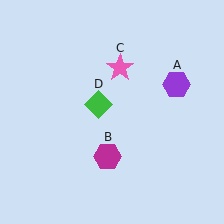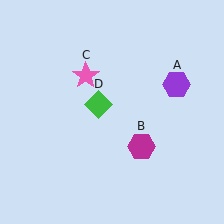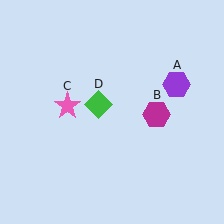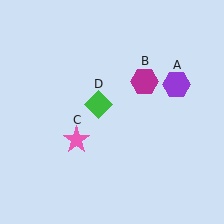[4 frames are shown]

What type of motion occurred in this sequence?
The magenta hexagon (object B), pink star (object C) rotated counterclockwise around the center of the scene.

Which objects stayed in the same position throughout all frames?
Purple hexagon (object A) and green diamond (object D) remained stationary.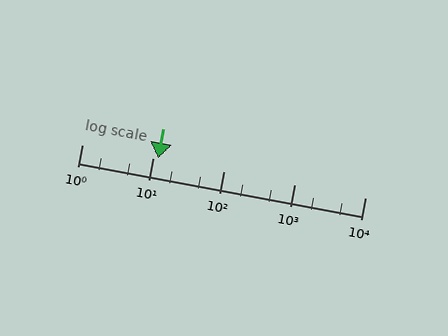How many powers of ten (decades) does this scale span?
The scale spans 4 decades, from 1 to 10000.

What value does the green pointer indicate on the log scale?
The pointer indicates approximately 12.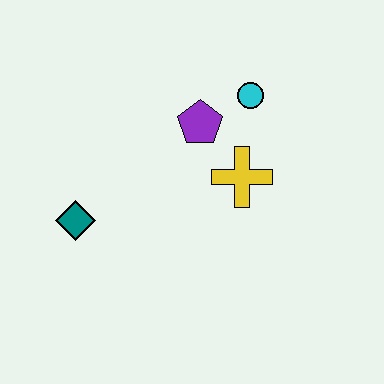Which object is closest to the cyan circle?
The purple pentagon is closest to the cyan circle.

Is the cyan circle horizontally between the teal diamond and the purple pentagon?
No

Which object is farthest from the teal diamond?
The cyan circle is farthest from the teal diamond.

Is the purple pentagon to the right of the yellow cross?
No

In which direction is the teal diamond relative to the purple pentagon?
The teal diamond is to the left of the purple pentagon.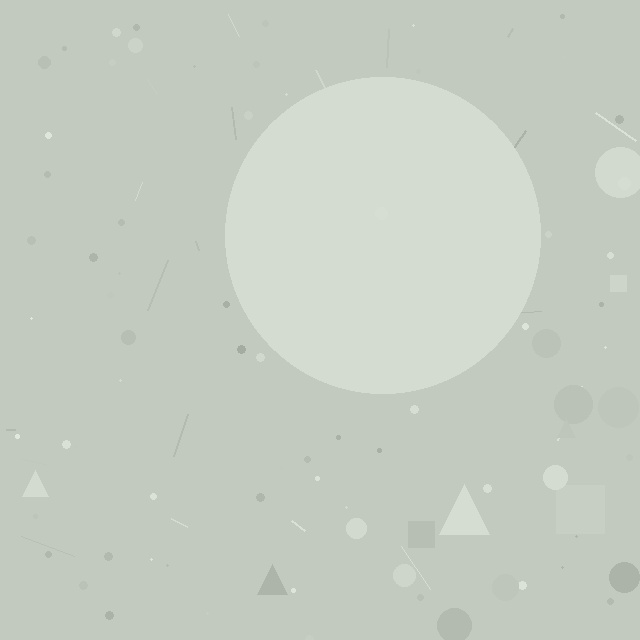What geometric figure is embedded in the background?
A circle is embedded in the background.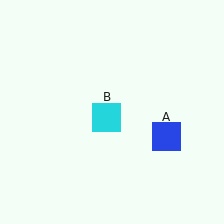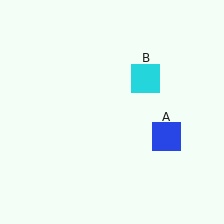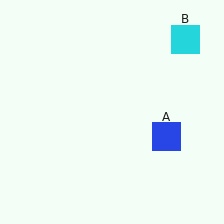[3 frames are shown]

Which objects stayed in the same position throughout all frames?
Blue square (object A) remained stationary.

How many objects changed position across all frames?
1 object changed position: cyan square (object B).